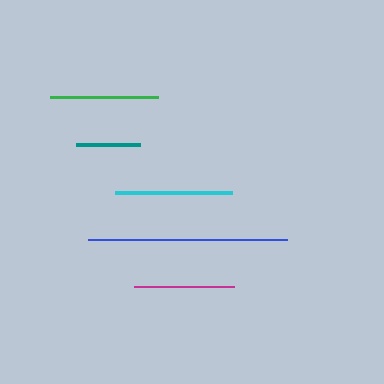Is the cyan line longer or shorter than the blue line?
The blue line is longer than the cyan line.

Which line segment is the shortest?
The teal line is the shortest at approximately 65 pixels.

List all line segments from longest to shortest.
From longest to shortest: blue, cyan, green, magenta, teal.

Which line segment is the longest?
The blue line is the longest at approximately 199 pixels.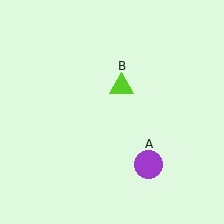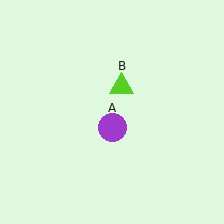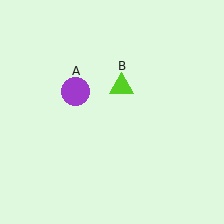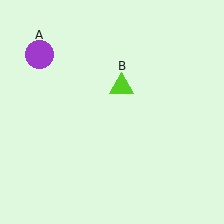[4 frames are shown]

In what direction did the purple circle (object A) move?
The purple circle (object A) moved up and to the left.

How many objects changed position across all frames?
1 object changed position: purple circle (object A).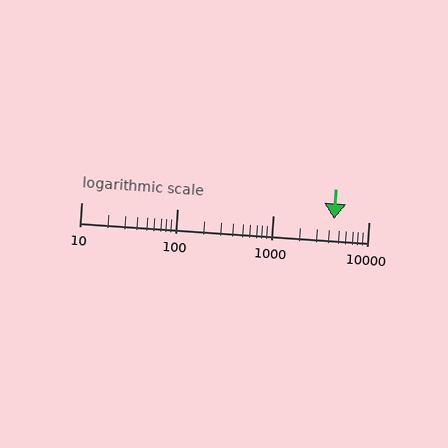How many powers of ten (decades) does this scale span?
The scale spans 3 decades, from 10 to 10000.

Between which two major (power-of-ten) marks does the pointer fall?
The pointer is between 1000 and 10000.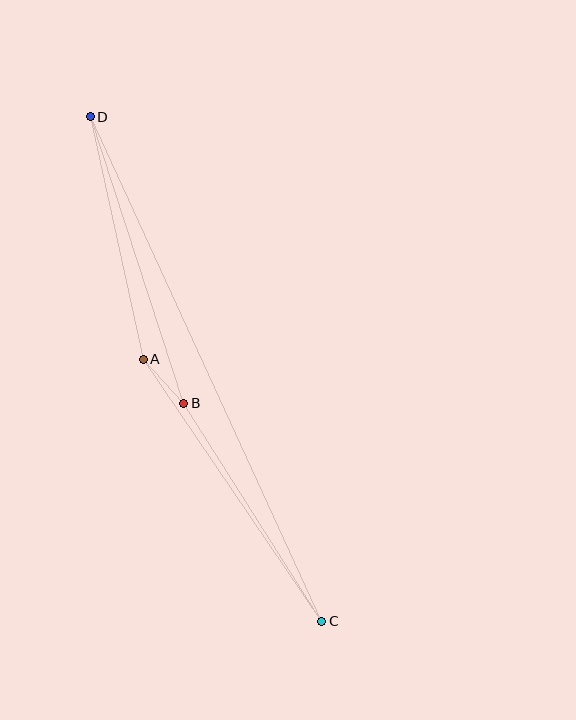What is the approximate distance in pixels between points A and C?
The distance between A and C is approximately 317 pixels.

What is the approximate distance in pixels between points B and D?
The distance between B and D is approximately 302 pixels.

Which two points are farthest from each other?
Points C and D are farthest from each other.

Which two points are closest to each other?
Points A and B are closest to each other.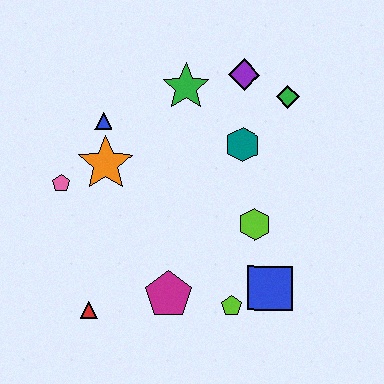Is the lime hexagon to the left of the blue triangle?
No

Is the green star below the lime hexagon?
No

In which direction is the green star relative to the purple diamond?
The green star is to the left of the purple diamond.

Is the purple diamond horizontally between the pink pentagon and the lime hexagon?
Yes